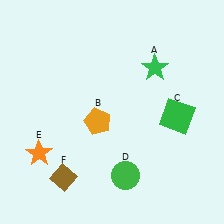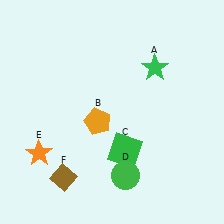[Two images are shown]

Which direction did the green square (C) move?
The green square (C) moved left.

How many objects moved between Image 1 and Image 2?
1 object moved between the two images.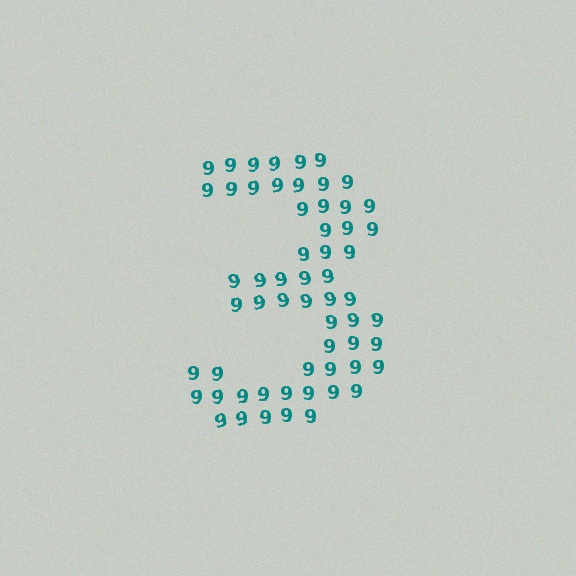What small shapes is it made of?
It is made of small digit 9's.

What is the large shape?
The large shape is the digit 3.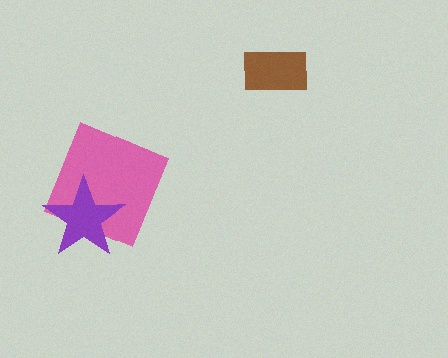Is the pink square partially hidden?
Yes, it is partially covered by another shape.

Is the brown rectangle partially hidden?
No, no other shape covers it.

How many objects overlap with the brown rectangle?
0 objects overlap with the brown rectangle.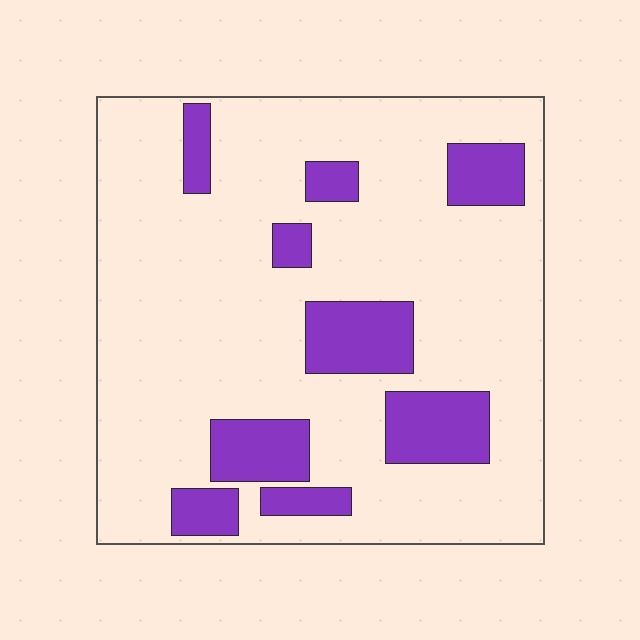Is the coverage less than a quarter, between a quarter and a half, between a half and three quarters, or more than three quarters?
Less than a quarter.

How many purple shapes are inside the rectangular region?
9.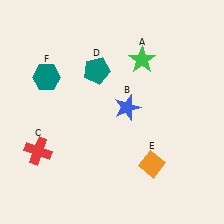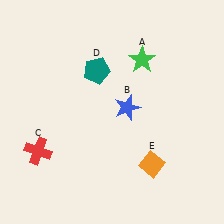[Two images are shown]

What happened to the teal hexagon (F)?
The teal hexagon (F) was removed in Image 2. It was in the top-left area of Image 1.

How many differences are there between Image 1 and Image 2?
There is 1 difference between the two images.